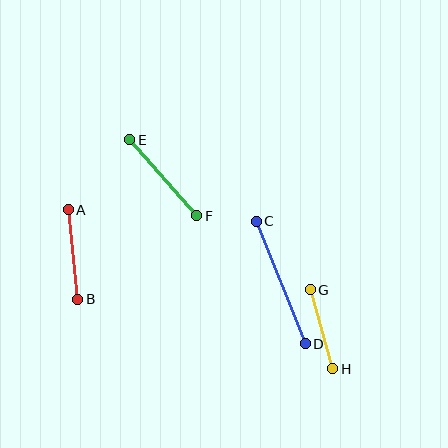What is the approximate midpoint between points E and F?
The midpoint is at approximately (163, 178) pixels.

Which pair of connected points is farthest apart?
Points C and D are farthest apart.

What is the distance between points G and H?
The distance is approximately 82 pixels.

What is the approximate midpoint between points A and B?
The midpoint is at approximately (73, 255) pixels.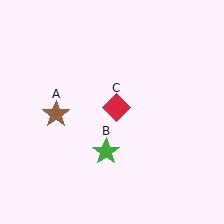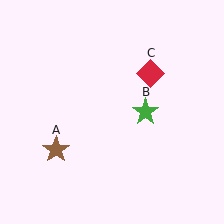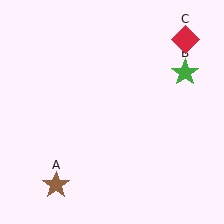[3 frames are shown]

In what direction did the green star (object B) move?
The green star (object B) moved up and to the right.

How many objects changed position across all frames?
3 objects changed position: brown star (object A), green star (object B), red diamond (object C).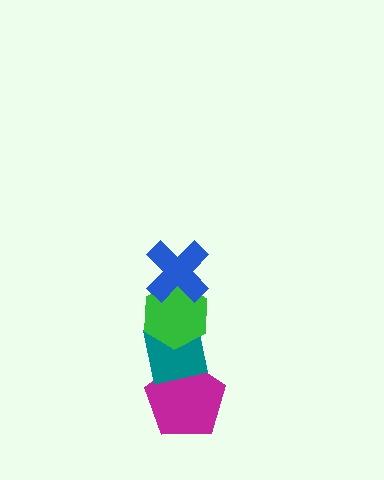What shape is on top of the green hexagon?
The blue cross is on top of the green hexagon.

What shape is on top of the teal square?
The green hexagon is on top of the teal square.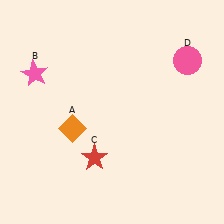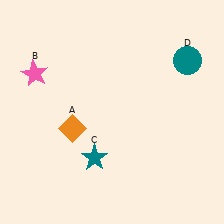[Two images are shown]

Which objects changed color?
C changed from red to teal. D changed from pink to teal.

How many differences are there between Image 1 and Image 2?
There are 2 differences between the two images.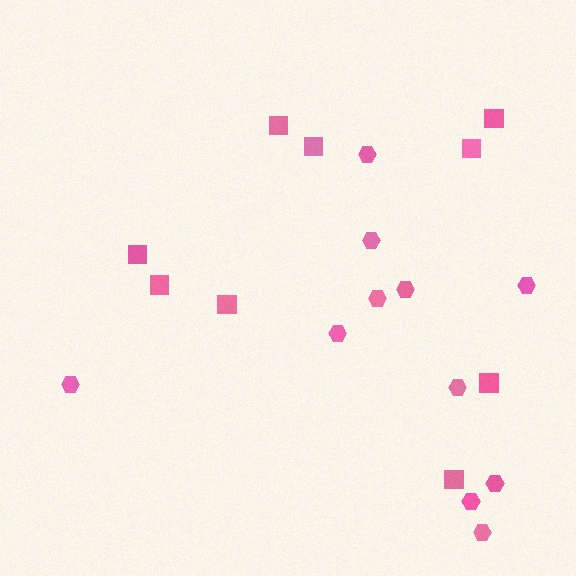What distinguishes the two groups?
There are 2 groups: one group of hexagons (11) and one group of squares (9).